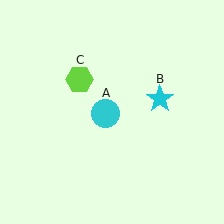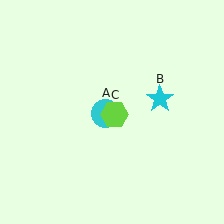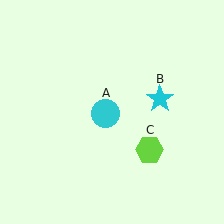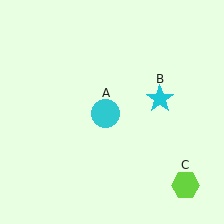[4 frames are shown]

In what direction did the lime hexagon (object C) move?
The lime hexagon (object C) moved down and to the right.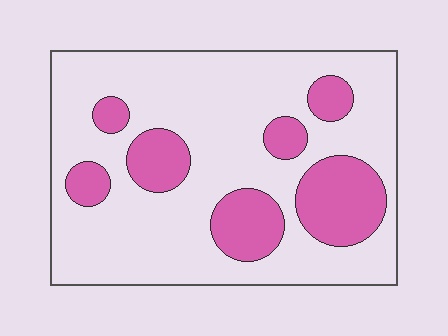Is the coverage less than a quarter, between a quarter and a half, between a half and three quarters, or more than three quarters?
Less than a quarter.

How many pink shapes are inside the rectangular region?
7.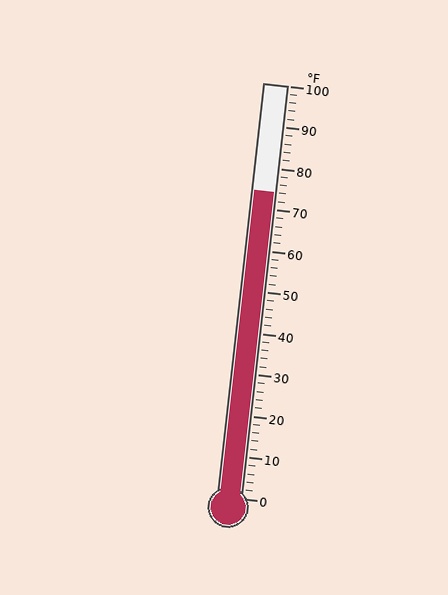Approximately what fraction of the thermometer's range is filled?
The thermometer is filled to approximately 75% of its range.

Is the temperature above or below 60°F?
The temperature is above 60°F.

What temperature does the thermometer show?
The thermometer shows approximately 74°F.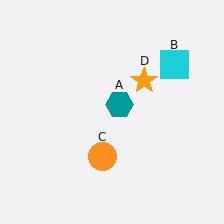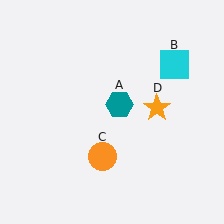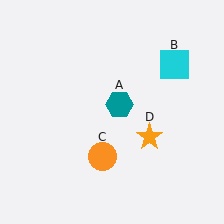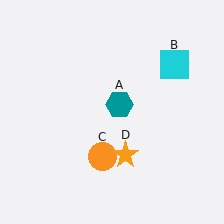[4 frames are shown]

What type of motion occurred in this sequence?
The orange star (object D) rotated clockwise around the center of the scene.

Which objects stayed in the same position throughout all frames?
Teal hexagon (object A) and cyan square (object B) and orange circle (object C) remained stationary.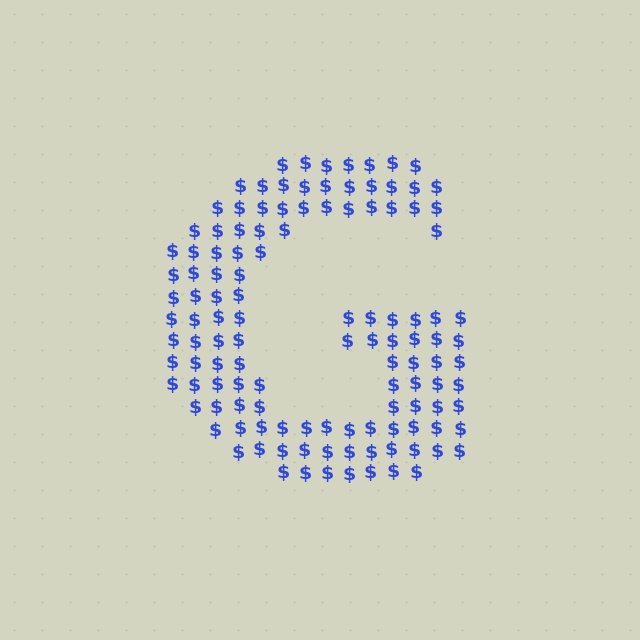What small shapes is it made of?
It is made of small dollar signs.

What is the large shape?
The large shape is the letter G.